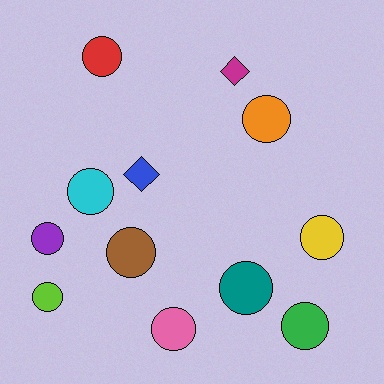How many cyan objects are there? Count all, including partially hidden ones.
There is 1 cyan object.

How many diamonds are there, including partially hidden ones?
There are 2 diamonds.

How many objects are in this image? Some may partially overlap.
There are 12 objects.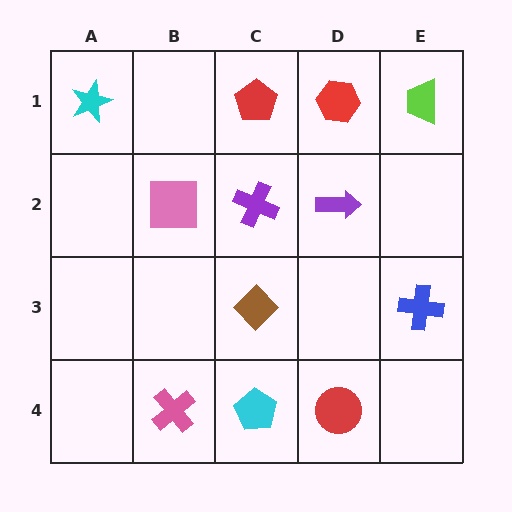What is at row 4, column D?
A red circle.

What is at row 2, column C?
A purple cross.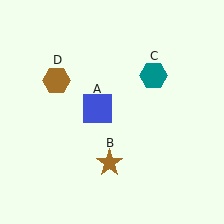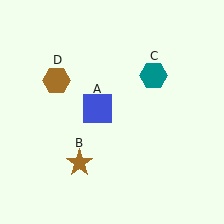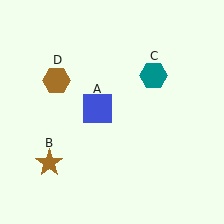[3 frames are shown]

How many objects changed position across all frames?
1 object changed position: brown star (object B).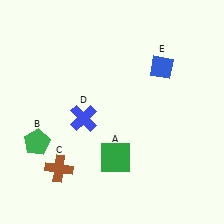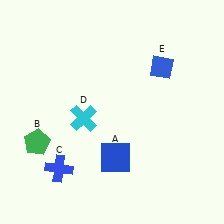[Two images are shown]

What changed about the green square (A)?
In Image 1, A is green. In Image 2, it changed to blue.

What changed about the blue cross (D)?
In Image 1, D is blue. In Image 2, it changed to cyan.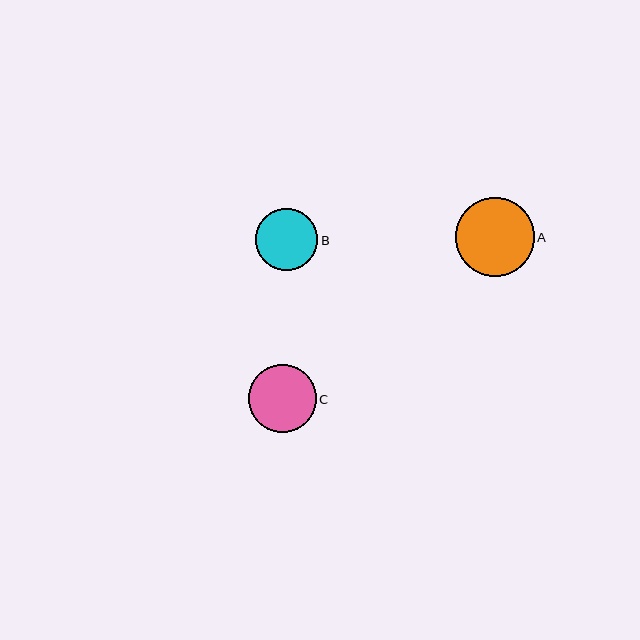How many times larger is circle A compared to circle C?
Circle A is approximately 1.2 times the size of circle C.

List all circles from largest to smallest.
From largest to smallest: A, C, B.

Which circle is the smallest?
Circle B is the smallest with a size of approximately 62 pixels.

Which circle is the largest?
Circle A is the largest with a size of approximately 79 pixels.